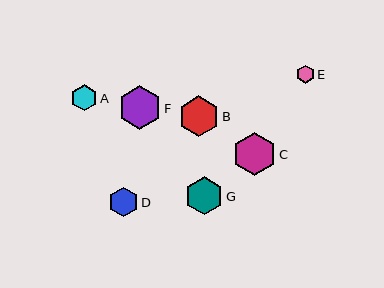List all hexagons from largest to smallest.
From largest to smallest: C, F, B, G, D, A, E.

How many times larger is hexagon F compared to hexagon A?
Hexagon F is approximately 1.6 times the size of hexagon A.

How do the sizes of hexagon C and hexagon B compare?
Hexagon C and hexagon B are approximately the same size.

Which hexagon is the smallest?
Hexagon E is the smallest with a size of approximately 18 pixels.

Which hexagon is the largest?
Hexagon C is the largest with a size of approximately 43 pixels.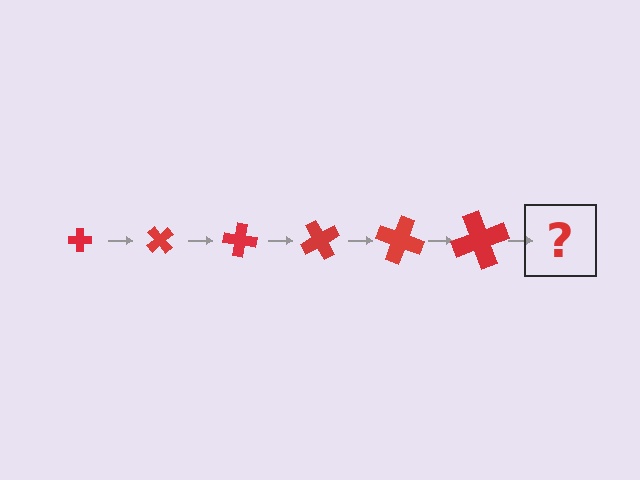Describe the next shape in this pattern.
It should be a cross, larger than the previous one and rotated 300 degrees from the start.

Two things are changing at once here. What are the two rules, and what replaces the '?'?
The two rules are that the cross grows larger each step and it rotates 50 degrees each step. The '?' should be a cross, larger than the previous one and rotated 300 degrees from the start.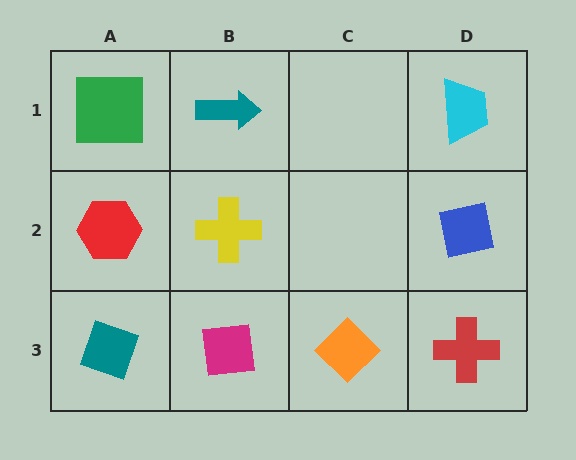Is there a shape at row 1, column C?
No, that cell is empty.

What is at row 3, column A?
A teal diamond.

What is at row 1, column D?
A cyan trapezoid.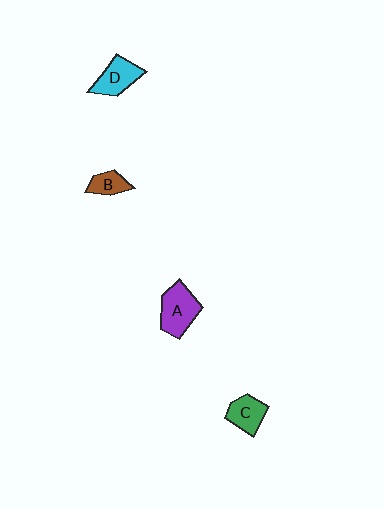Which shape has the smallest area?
Shape B (brown).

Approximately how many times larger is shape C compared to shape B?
Approximately 1.4 times.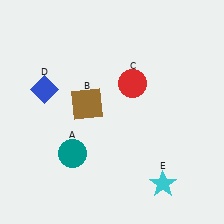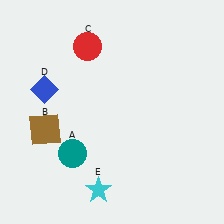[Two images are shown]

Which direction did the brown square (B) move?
The brown square (B) moved left.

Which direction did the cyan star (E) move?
The cyan star (E) moved left.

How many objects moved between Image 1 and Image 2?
3 objects moved between the two images.